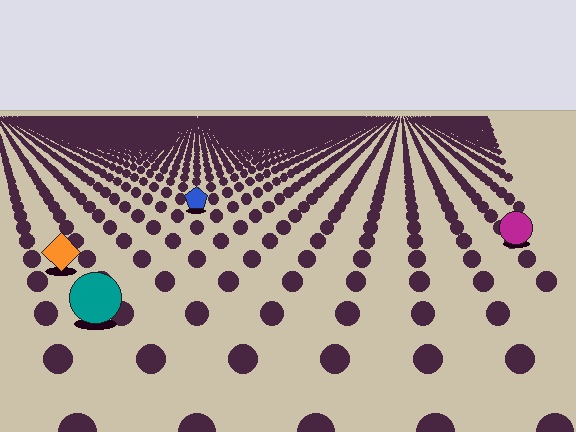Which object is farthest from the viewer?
The blue pentagon is farthest from the viewer. It appears smaller and the ground texture around it is denser.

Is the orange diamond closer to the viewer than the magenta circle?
Yes. The orange diamond is closer — you can tell from the texture gradient: the ground texture is coarser near it.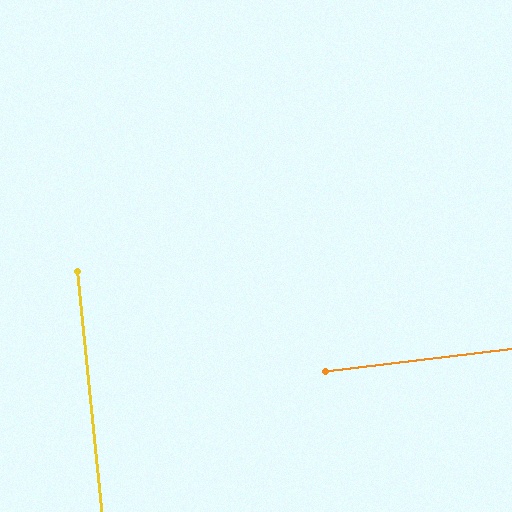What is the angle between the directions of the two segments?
Approximately 89 degrees.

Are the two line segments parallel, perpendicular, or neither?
Perpendicular — they meet at approximately 89°.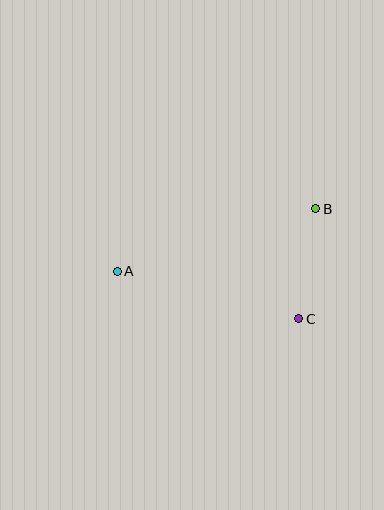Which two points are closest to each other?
Points B and C are closest to each other.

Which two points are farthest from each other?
Points A and B are farthest from each other.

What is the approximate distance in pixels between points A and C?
The distance between A and C is approximately 188 pixels.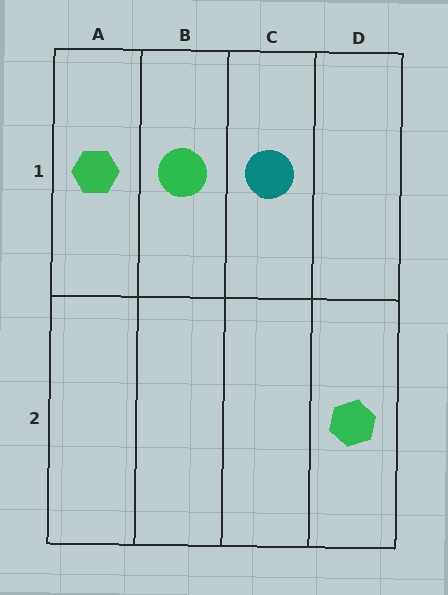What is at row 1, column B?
A green circle.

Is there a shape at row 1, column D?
No, that cell is empty.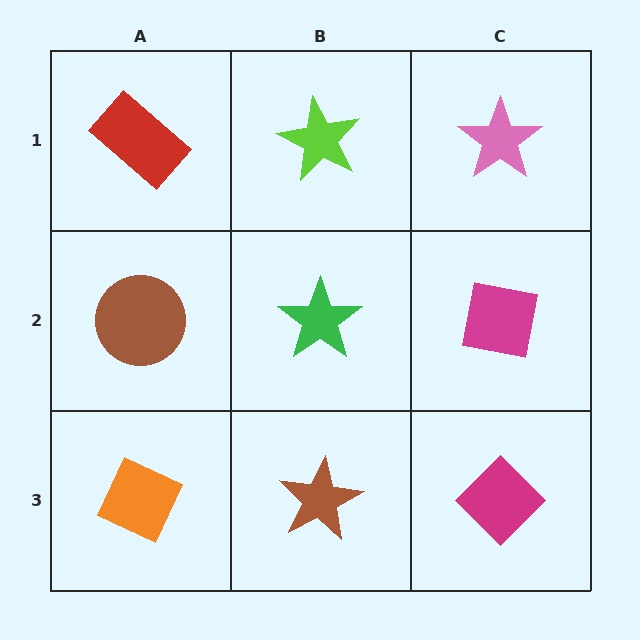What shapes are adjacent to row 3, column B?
A green star (row 2, column B), an orange diamond (row 3, column A), a magenta diamond (row 3, column C).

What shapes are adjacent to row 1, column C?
A magenta square (row 2, column C), a lime star (row 1, column B).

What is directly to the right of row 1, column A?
A lime star.